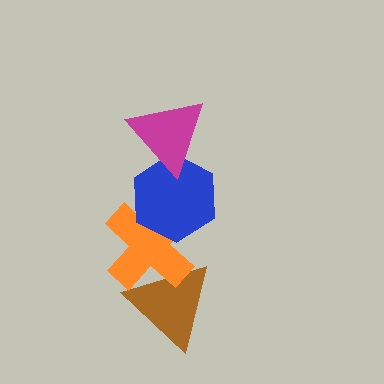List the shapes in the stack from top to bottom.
From top to bottom: the magenta triangle, the blue hexagon, the orange cross, the brown triangle.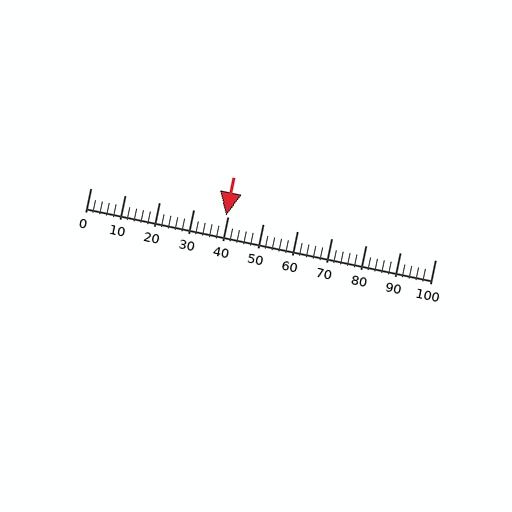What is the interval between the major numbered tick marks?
The major tick marks are spaced 10 units apart.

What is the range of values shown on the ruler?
The ruler shows values from 0 to 100.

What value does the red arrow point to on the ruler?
The red arrow points to approximately 39.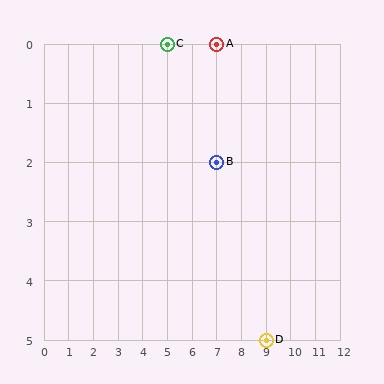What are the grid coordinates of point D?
Point D is at grid coordinates (9, 5).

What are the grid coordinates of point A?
Point A is at grid coordinates (7, 0).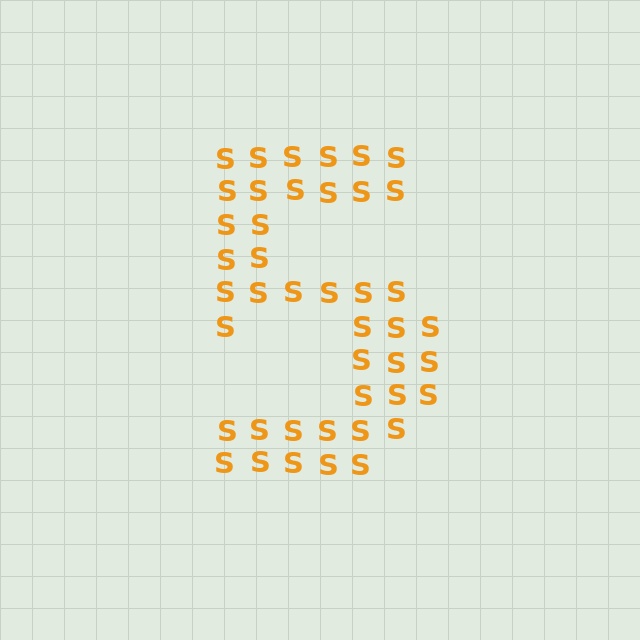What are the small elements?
The small elements are letter S's.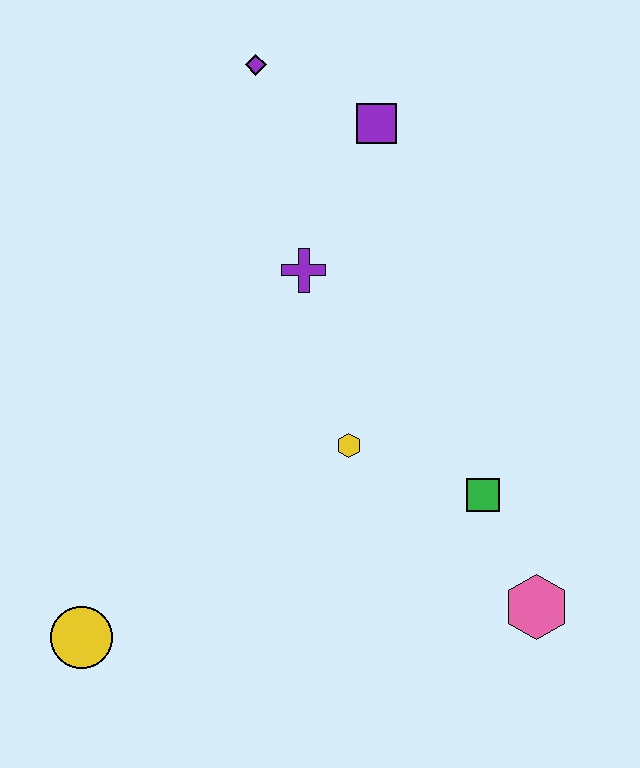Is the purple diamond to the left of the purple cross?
Yes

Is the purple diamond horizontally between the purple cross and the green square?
No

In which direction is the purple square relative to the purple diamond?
The purple square is to the right of the purple diamond.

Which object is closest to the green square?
The pink hexagon is closest to the green square.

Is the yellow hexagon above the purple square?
No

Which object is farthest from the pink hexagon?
The purple diamond is farthest from the pink hexagon.